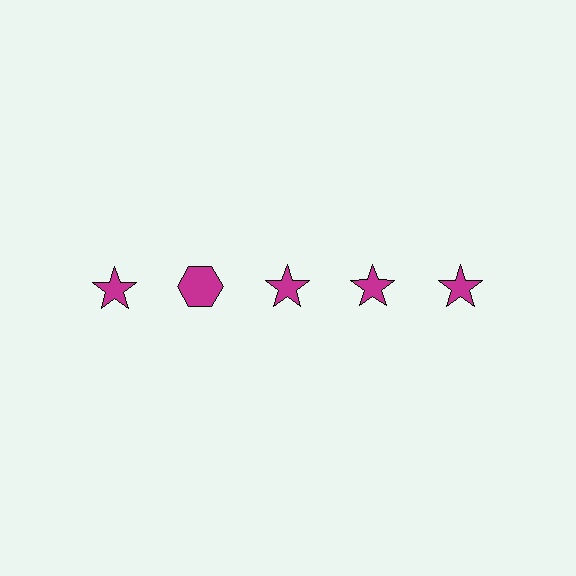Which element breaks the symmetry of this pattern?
The magenta hexagon in the top row, second from left column breaks the symmetry. All other shapes are magenta stars.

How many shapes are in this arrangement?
There are 5 shapes arranged in a grid pattern.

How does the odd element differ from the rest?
It has a different shape: hexagon instead of star.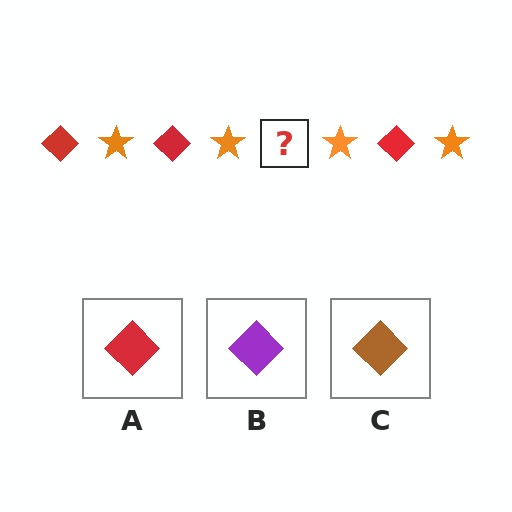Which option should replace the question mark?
Option A.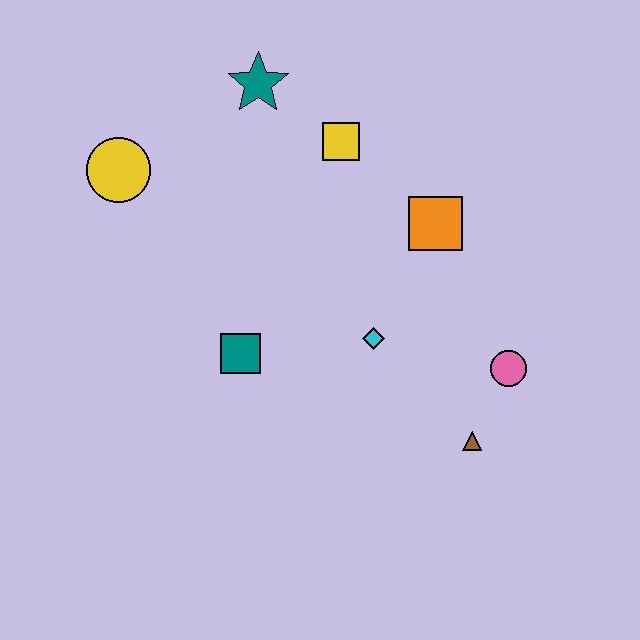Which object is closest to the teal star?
The yellow square is closest to the teal star.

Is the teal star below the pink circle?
No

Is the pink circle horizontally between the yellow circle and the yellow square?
No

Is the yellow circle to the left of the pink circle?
Yes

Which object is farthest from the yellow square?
The brown triangle is farthest from the yellow square.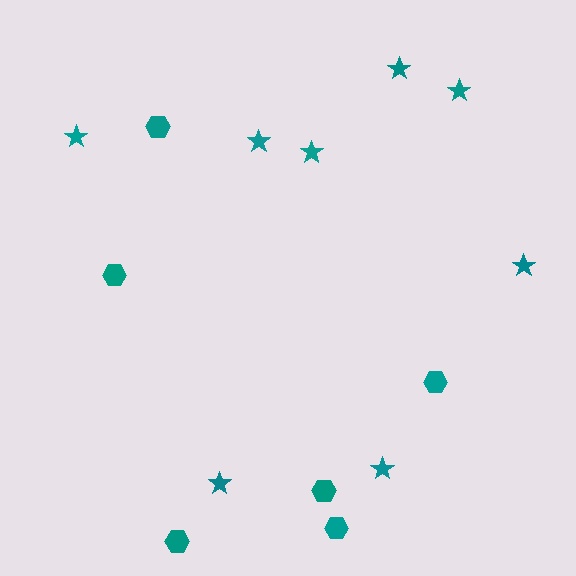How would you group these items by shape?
There are 2 groups: one group of stars (8) and one group of hexagons (6).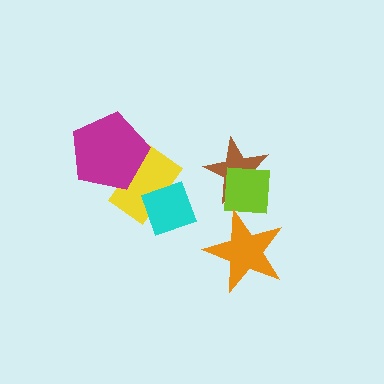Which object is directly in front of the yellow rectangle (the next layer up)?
The cyan diamond is directly in front of the yellow rectangle.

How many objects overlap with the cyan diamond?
1 object overlaps with the cyan diamond.